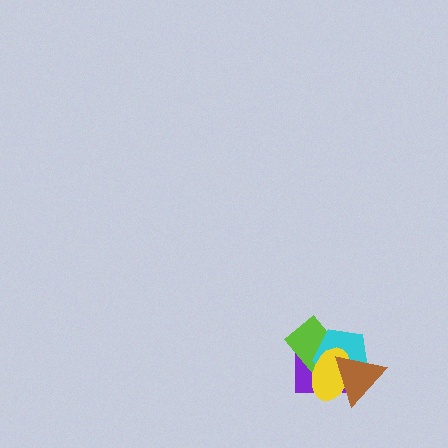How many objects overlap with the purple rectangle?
4 objects overlap with the purple rectangle.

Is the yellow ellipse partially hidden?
Yes, it is partially covered by another shape.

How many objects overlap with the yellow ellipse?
4 objects overlap with the yellow ellipse.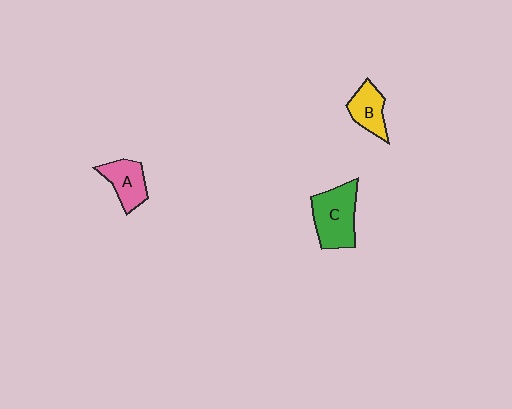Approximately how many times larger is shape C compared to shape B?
Approximately 1.6 times.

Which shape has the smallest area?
Shape B (yellow).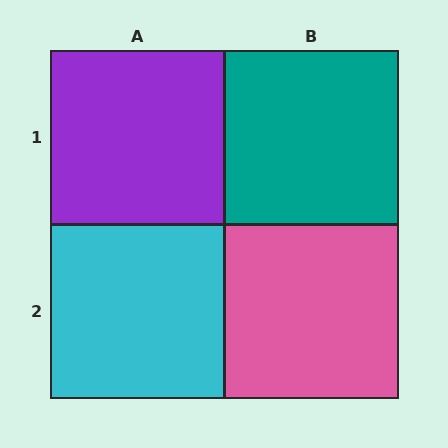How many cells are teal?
1 cell is teal.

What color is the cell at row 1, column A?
Purple.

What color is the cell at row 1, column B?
Teal.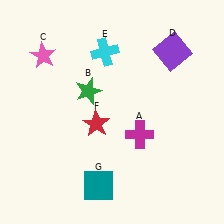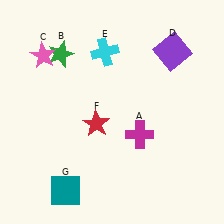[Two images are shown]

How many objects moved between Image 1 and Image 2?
2 objects moved between the two images.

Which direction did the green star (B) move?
The green star (B) moved up.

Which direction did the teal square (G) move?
The teal square (G) moved left.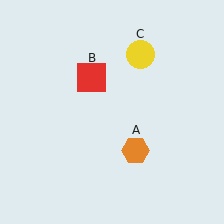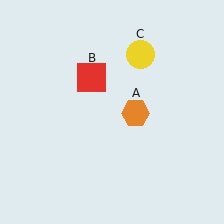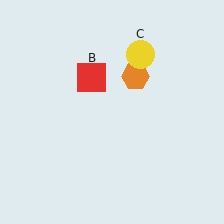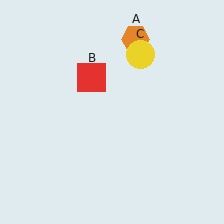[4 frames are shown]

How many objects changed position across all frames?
1 object changed position: orange hexagon (object A).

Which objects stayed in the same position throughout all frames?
Red square (object B) and yellow circle (object C) remained stationary.